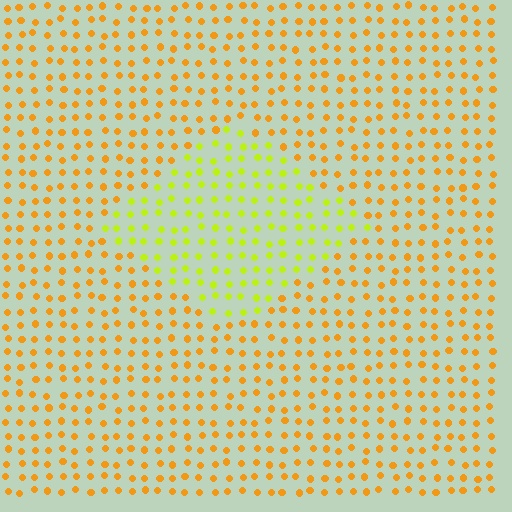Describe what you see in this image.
The image is filled with small orange elements in a uniform arrangement. A diamond-shaped region is visible where the elements are tinted to a slightly different hue, forming a subtle color boundary.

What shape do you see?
I see a diamond.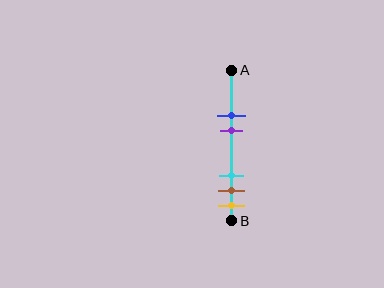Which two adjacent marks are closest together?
The brown and yellow marks are the closest adjacent pair.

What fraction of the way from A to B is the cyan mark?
The cyan mark is approximately 70% (0.7) of the way from A to B.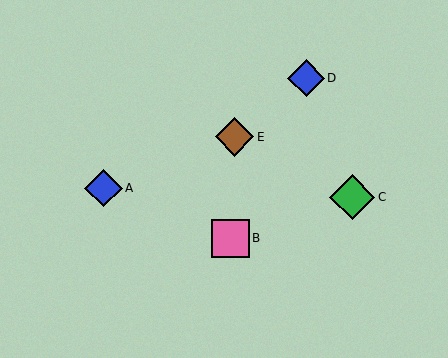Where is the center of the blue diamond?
The center of the blue diamond is at (306, 78).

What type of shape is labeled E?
Shape E is a brown diamond.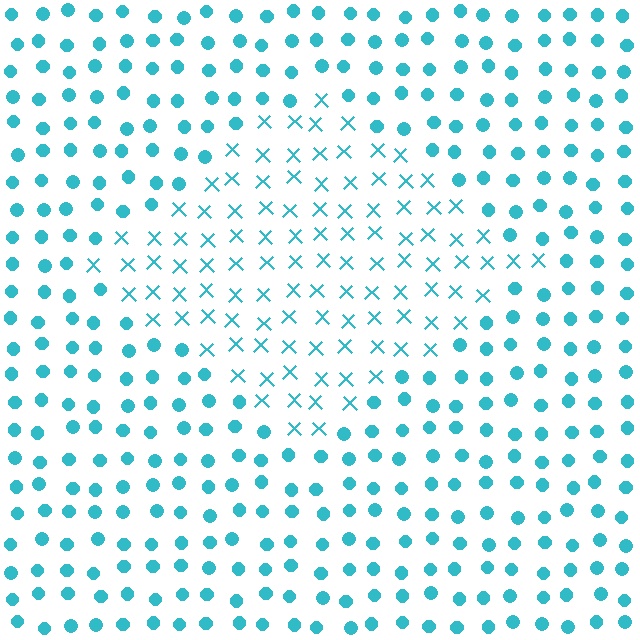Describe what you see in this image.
The image is filled with small cyan elements arranged in a uniform grid. A diamond-shaped region contains X marks, while the surrounding area contains circles. The boundary is defined purely by the change in element shape.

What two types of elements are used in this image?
The image uses X marks inside the diamond region and circles outside it.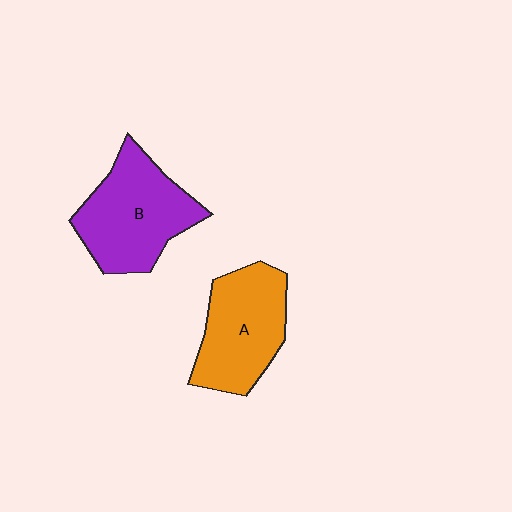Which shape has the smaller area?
Shape A (orange).